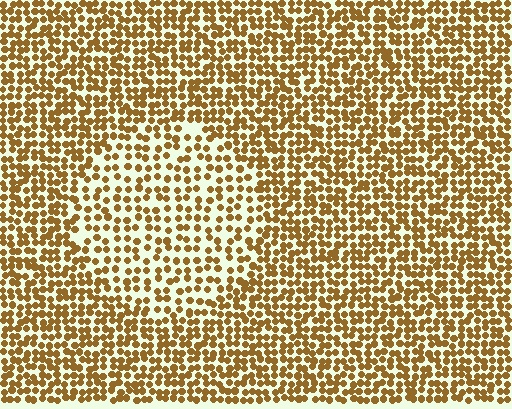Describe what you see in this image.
The image contains small brown elements arranged at two different densities. A circle-shaped region is visible where the elements are less densely packed than the surrounding area.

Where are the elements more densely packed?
The elements are more densely packed outside the circle boundary.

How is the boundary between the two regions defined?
The boundary is defined by a change in element density (approximately 1.7x ratio). All elements are the same color, size, and shape.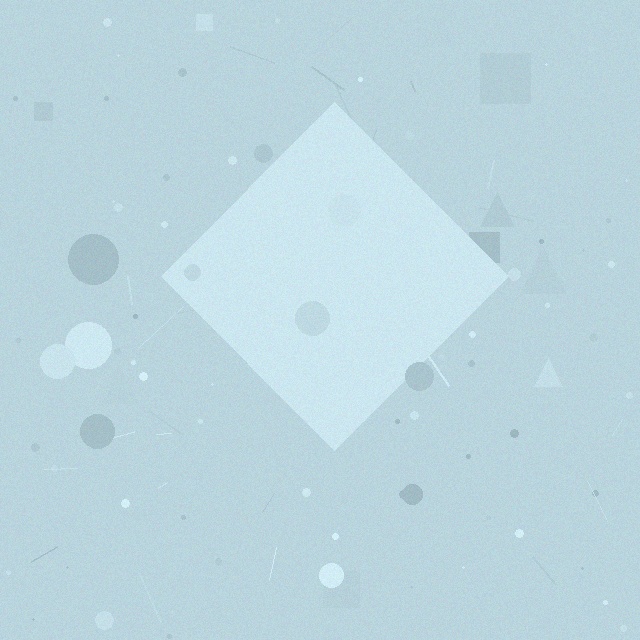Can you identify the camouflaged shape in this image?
The camouflaged shape is a diamond.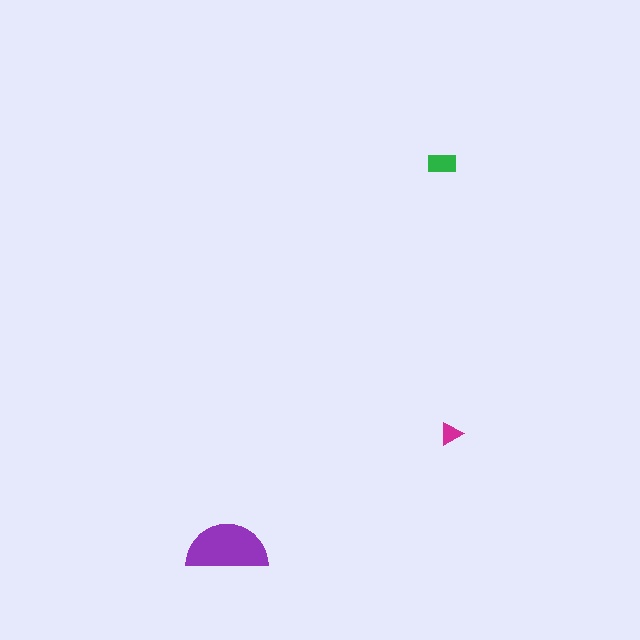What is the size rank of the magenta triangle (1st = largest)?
3rd.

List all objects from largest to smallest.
The purple semicircle, the green rectangle, the magenta triangle.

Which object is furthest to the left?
The purple semicircle is leftmost.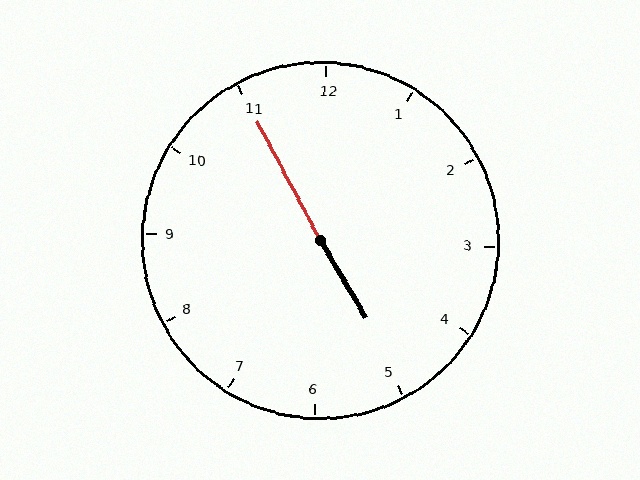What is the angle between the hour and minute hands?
Approximately 178 degrees.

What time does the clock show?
4:55.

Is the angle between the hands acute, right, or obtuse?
It is obtuse.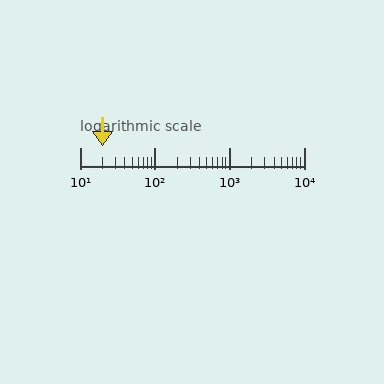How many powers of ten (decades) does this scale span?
The scale spans 3 decades, from 10 to 10000.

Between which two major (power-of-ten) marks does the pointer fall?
The pointer is between 10 and 100.